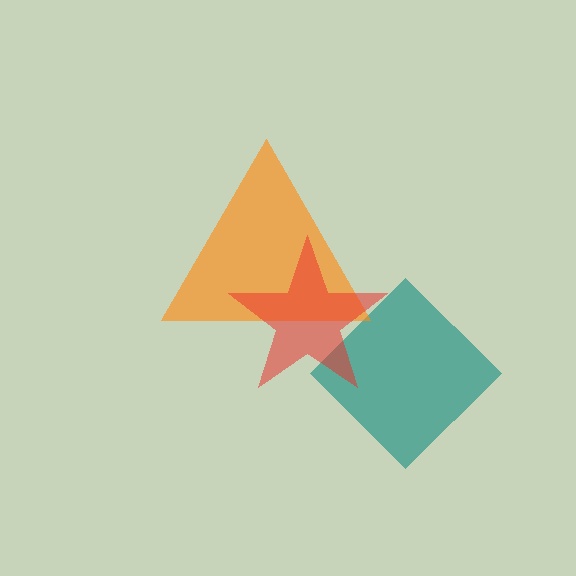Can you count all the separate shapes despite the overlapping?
Yes, there are 3 separate shapes.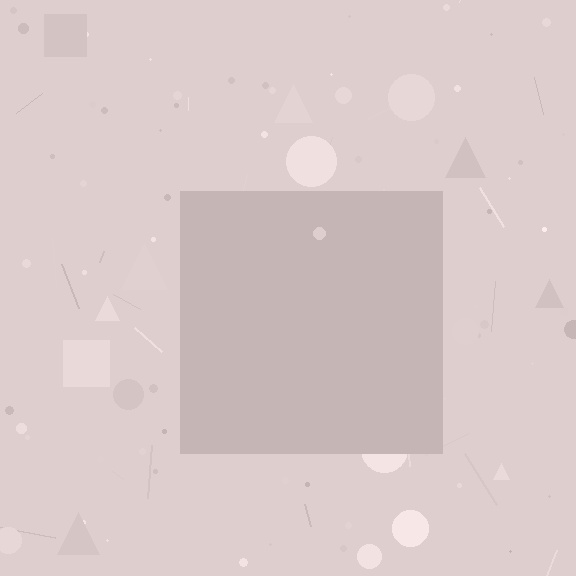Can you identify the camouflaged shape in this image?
The camouflaged shape is a square.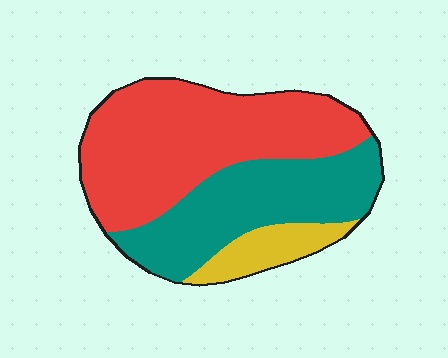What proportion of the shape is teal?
Teal takes up about three eighths (3/8) of the shape.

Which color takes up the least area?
Yellow, at roughly 10%.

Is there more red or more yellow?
Red.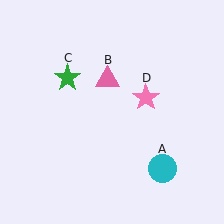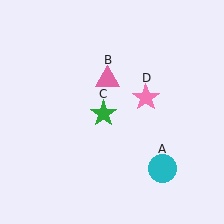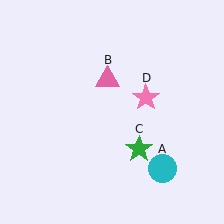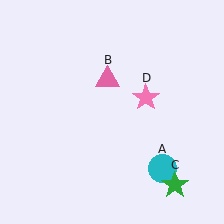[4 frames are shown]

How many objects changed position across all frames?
1 object changed position: green star (object C).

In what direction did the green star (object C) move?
The green star (object C) moved down and to the right.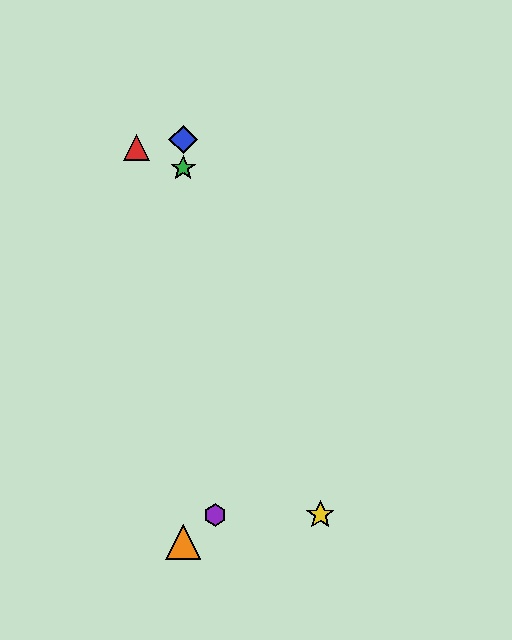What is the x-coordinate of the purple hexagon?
The purple hexagon is at x≈215.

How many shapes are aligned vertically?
3 shapes (the blue diamond, the green star, the orange triangle) are aligned vertically.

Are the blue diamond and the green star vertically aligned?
Yes, both are at x≈183.